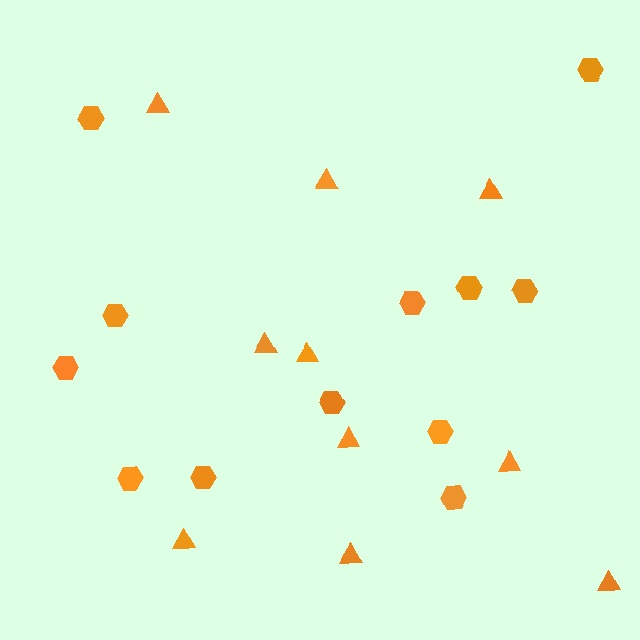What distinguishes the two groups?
There are 2 groups: one group of hexagons (12) and one group of triangles (10).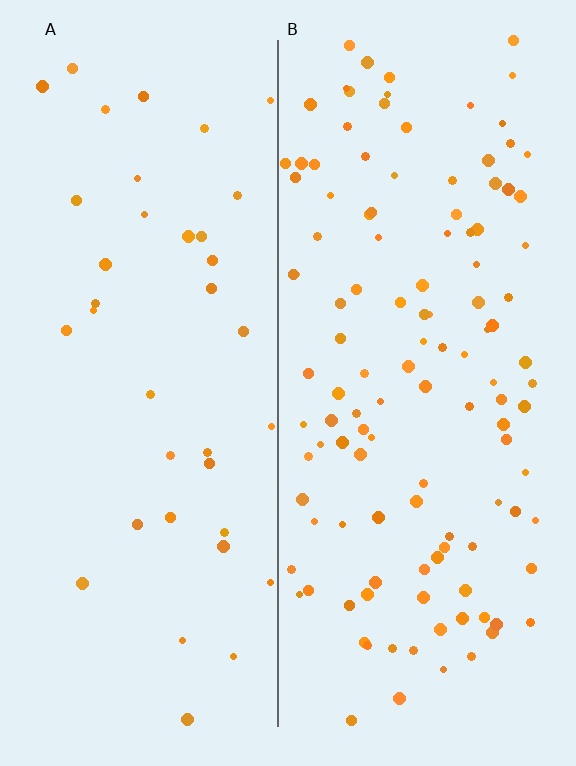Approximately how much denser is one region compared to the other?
Approximately 3.2× — region B over region A.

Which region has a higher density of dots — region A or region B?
B (the right).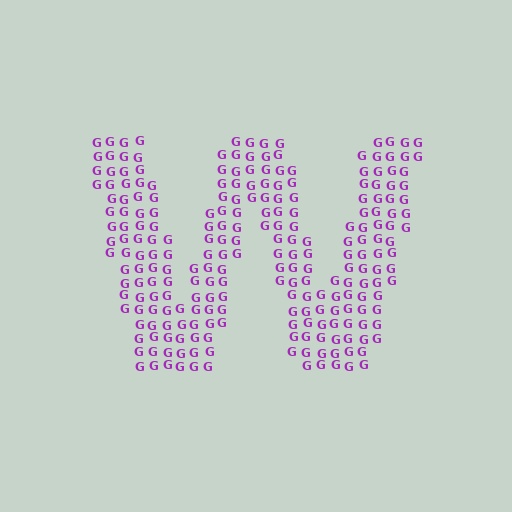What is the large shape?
The large shape is the letter W.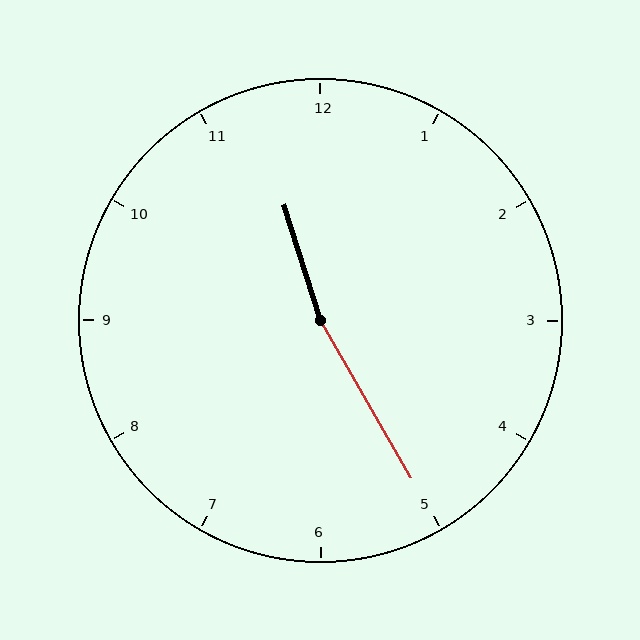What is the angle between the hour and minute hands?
Approximately 168 degrees.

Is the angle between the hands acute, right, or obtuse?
It is obtuse.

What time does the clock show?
11:25.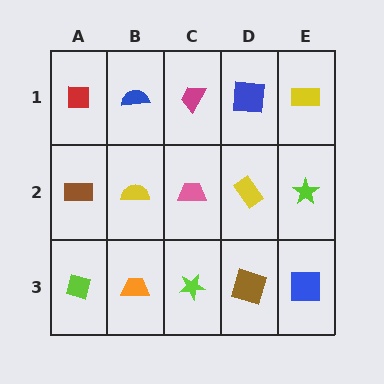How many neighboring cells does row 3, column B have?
3.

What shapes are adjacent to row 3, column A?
A brown rectangle (row 2, column A), an orange trapezoid (row 3, column B).